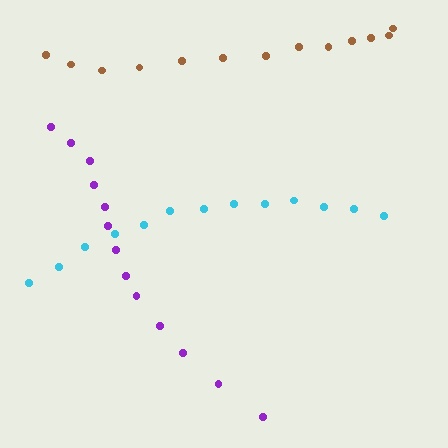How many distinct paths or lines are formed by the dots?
There are 3 distinct paths.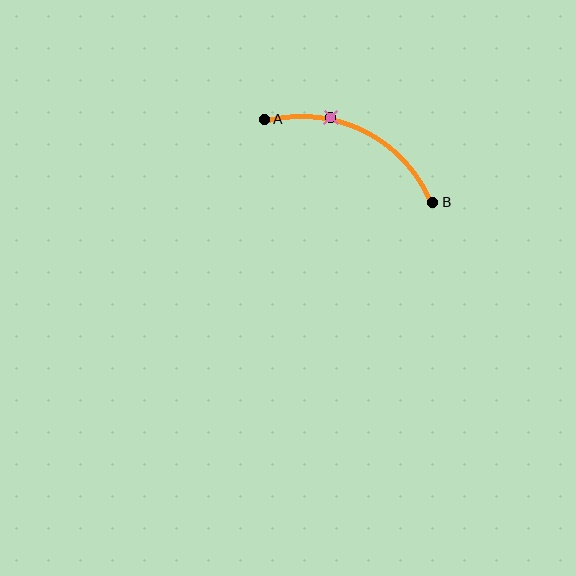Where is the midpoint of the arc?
The arc midpoint is the point on the curve farthest from the straight line joining A and B. It sits above that line.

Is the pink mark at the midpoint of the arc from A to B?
No. The pink mark lies on the arc but is closer to endpoint A. The arc midpoint would be at the point on the curve equidistant along the arc from both A and B.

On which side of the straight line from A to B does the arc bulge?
The arc bulges above the straight line connecting A and B.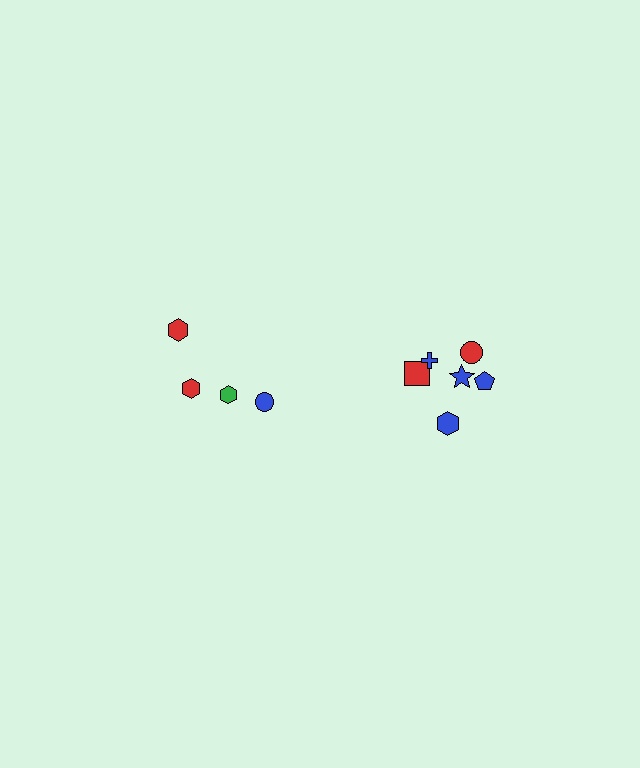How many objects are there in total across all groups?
There are 10 objects.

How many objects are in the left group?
There are 4 objects.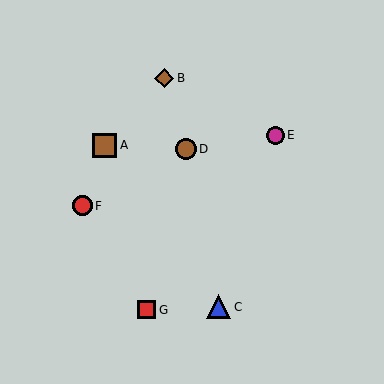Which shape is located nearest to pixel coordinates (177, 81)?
The brown diamond (labeled B) at (164, 78) is nearest to that location.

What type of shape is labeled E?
Shape E is a magenta circle.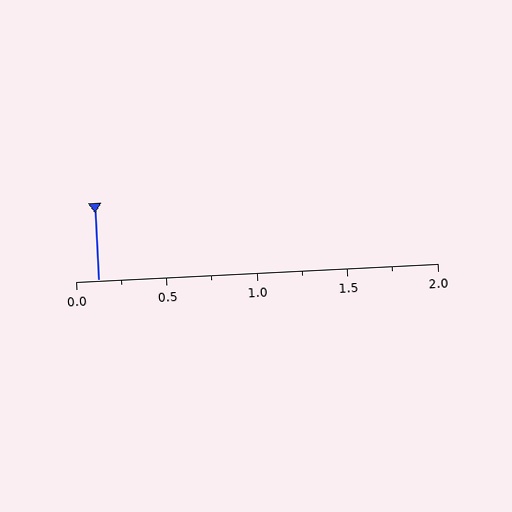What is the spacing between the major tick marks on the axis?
The major ticks are spaced 0.5 apart.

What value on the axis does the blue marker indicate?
The marker indicates approximately 0.12.